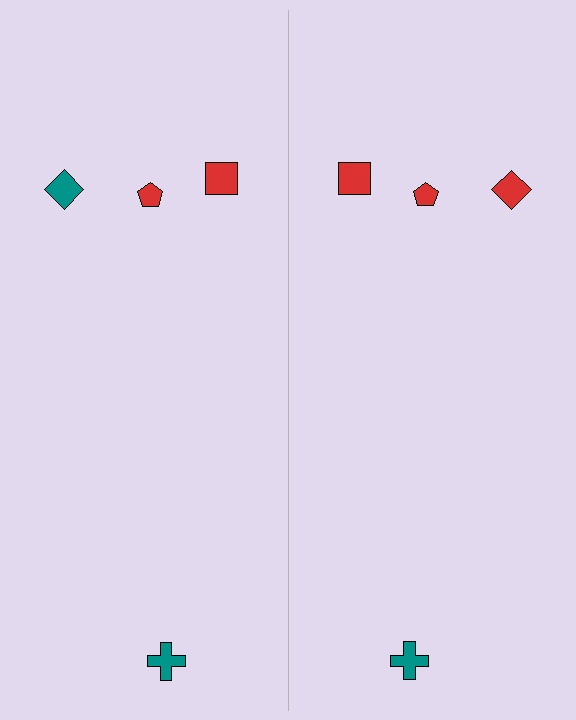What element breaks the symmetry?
The red diamond on the right side breaks the symmetry — its mirror counterpart is teal.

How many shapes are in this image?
There are 8 shapes in this image.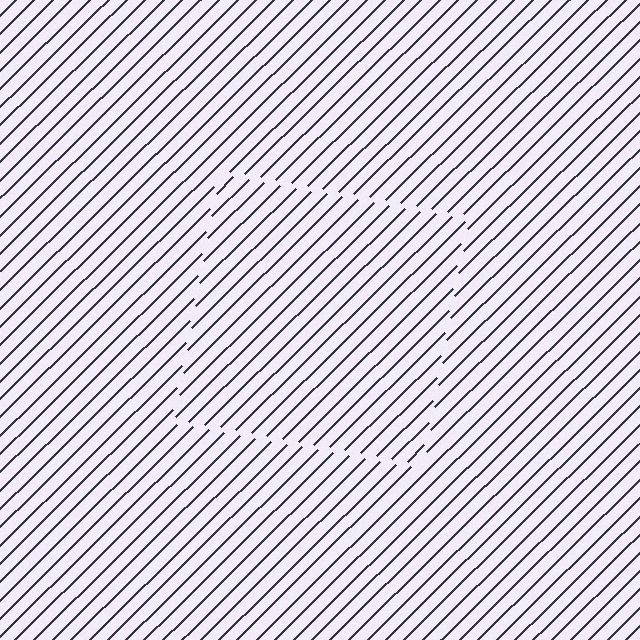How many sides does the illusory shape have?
4 sides — the line-ends trace a square.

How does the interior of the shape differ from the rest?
The interior of the shape contains the same grating, shifted by half a period — the contour is defined by the phase discontinuity where line-ends from the inner and outer gratings abut.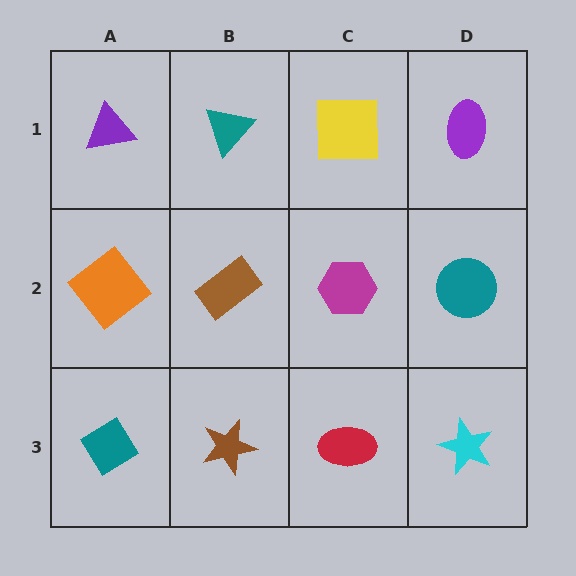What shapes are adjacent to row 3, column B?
A brown rectangle (row 2, column B), a teal diamond (row 3, column A), a red ellipse (row 3, column C).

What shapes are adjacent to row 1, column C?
A magenta hexagon (row 2, column C), a teal triangle (row 1, column B), a purple ellipse (row 1, column D).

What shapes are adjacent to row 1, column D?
A teal circle (row 2, column D), a yellow square (row 1, column C).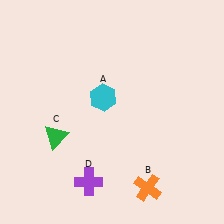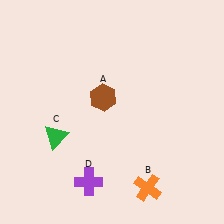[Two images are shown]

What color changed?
The hexagon (A) changed from cyan in Image 1 to brown in Image 2.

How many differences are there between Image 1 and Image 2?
There is 1 difference between the two images.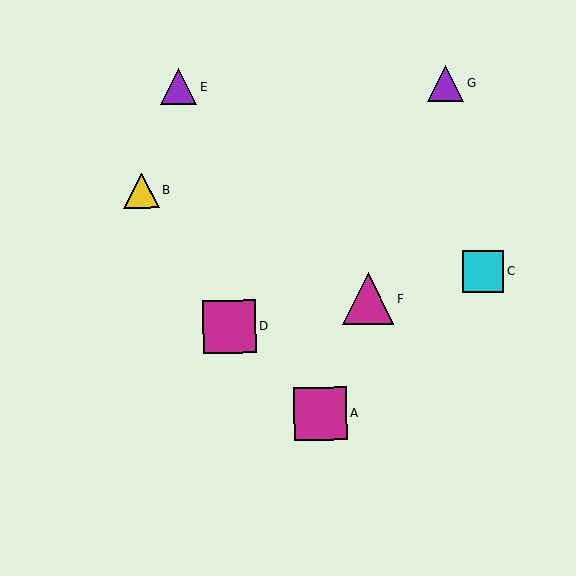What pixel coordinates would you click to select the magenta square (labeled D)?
Click at (229, 327) to select the magenta square D.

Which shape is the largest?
The magenta square (labeled D) is the largest.